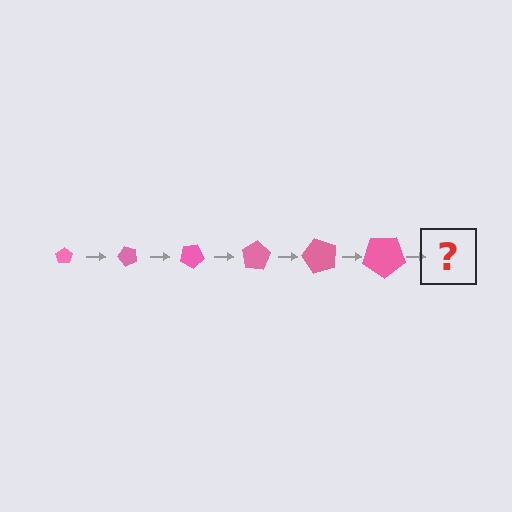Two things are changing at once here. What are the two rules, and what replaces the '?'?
The two rules are that the pentagon grows larger each step and it rotates 50 degrees each step. The '?' should be a pentagon, larger than the previous one and rotated 300 degrees from the start.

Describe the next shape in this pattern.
It should be a pentagon, larger than the previous one and rotated 300 degrees from the start.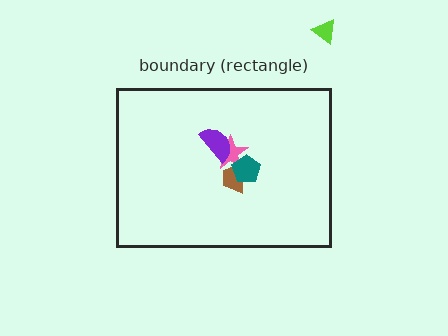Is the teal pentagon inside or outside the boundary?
Inside.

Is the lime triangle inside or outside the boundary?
Outside.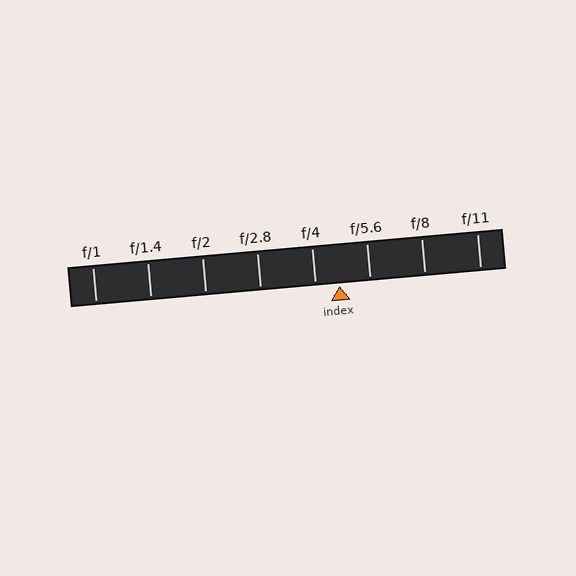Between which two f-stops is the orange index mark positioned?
The index mark is between f/4 and f/5.6.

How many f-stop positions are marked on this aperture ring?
There are 8 f-stop positions marked.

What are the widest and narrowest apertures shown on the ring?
The widest aperture shown is f/1 and the narrowest is f/11.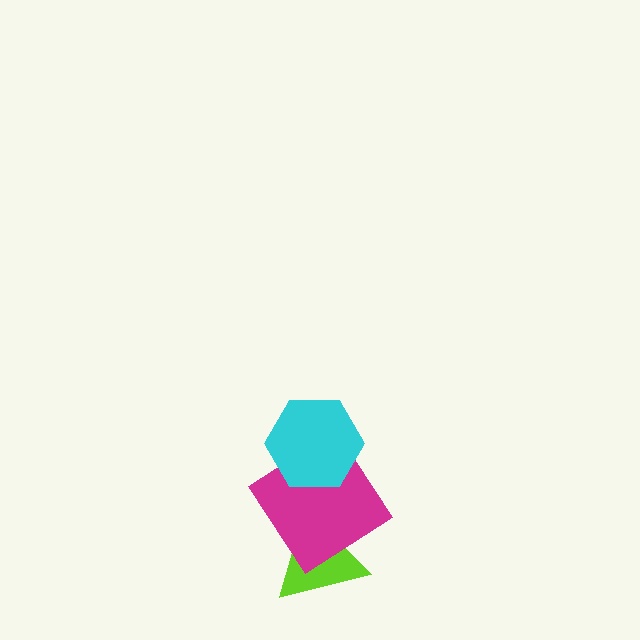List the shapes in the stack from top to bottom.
From top to bottom: the cyan hexagon, the magenta diamond, the lime triangle.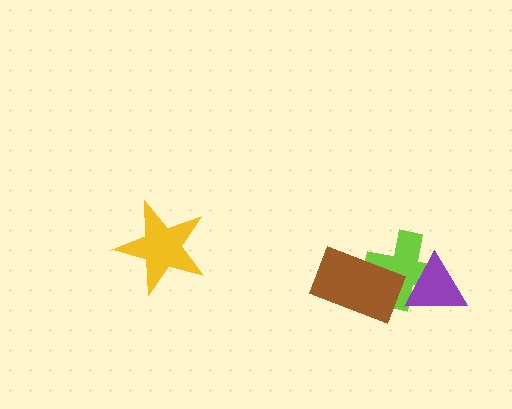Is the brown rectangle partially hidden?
No, no other shape covers it.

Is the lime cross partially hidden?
Yes, it is partially covered by another shape.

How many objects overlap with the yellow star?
0 objects overlap with the yellow star.